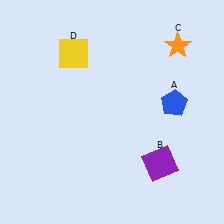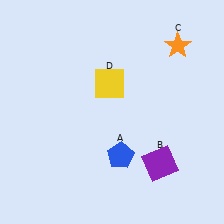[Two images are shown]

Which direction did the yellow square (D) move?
The yellow square (D) moved right.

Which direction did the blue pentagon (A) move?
The blue pentagon (A) moved left.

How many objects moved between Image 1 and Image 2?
2 objects moved between the two images.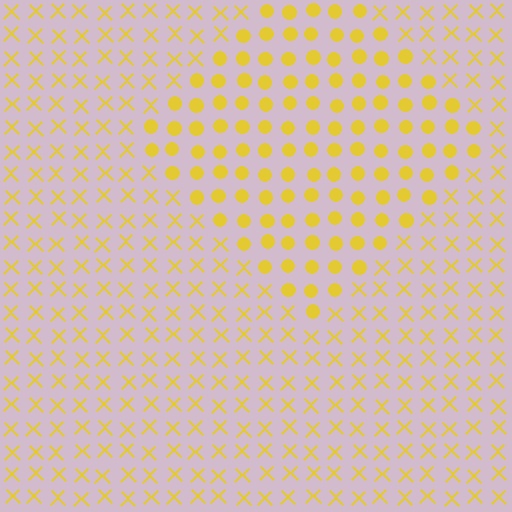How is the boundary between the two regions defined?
The boundary is defined by a change in element shape: circles inside vs. X marks outside. All elements share the same color and spacing.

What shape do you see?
I see a diamond.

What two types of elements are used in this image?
The image uses circles inside the diamond region and X marks outside it.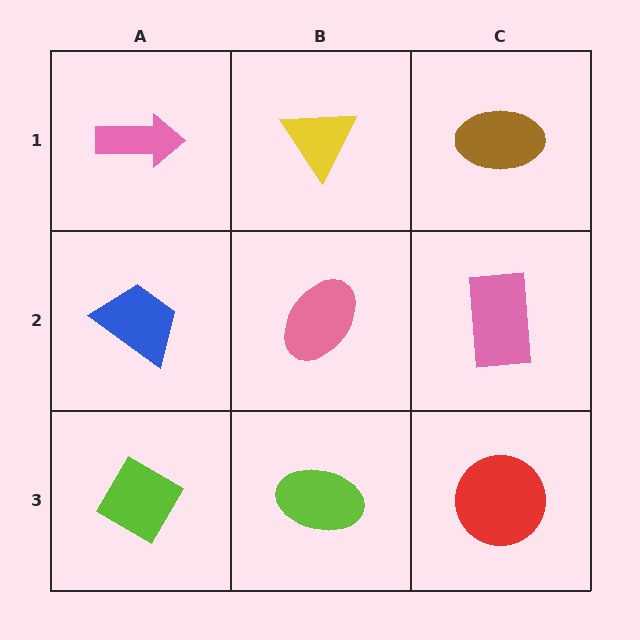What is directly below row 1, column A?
A blue trapezoid.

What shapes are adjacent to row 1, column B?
A pink ellipse (row 2, column B), a pink arrow (row 1, column A), a brown ellipse (row 1, column C).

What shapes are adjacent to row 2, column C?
A brown ellipse (row 1, column C), a red circle (row 3, column C), a pink ellipse (row 2, column B).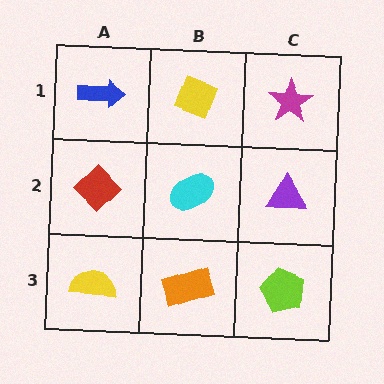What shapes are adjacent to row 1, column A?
A red diamond (row 2, column A), a yellow diamond (row 1, column B).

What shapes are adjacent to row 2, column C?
A magenta star (row 1, column C), a lime pentagon (row 3, column C), a cyan ellipse (row 2, column B).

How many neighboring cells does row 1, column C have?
2.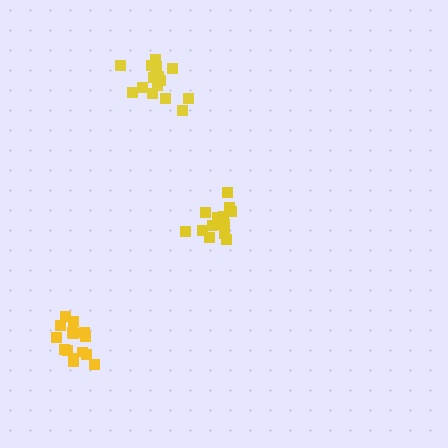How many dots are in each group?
Group 1: 15 dots, Group 2: 15 dots, Group 3: 15 dots (45 total).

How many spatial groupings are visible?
There are 3 spatial groupings.